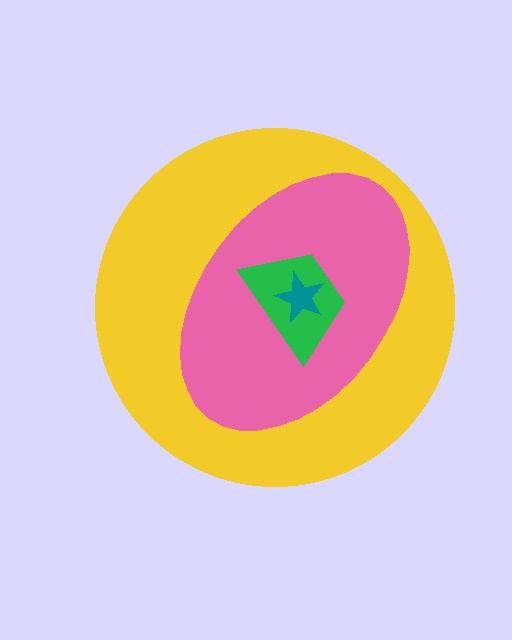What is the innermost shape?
The teal star.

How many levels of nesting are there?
4.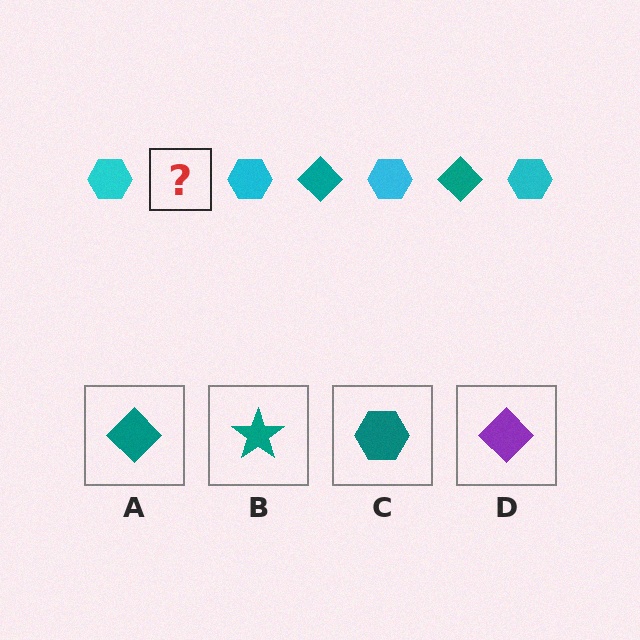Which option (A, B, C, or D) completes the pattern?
A.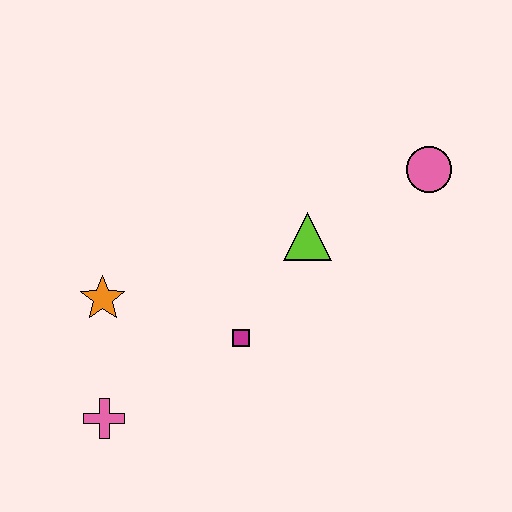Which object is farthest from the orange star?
The pink circle is farthest from the orange star.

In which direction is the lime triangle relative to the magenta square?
The lime triangle is above the magenta square.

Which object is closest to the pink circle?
The lime triangle is closest to the pink circle.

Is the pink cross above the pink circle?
No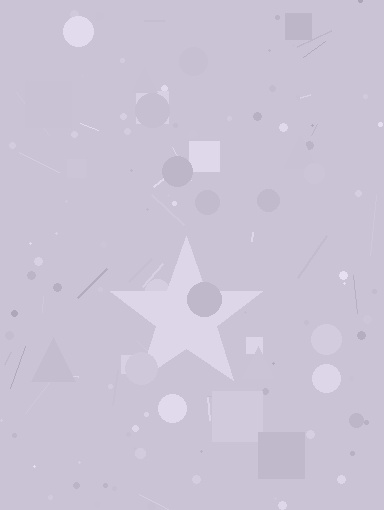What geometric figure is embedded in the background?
A star is embedded in the background.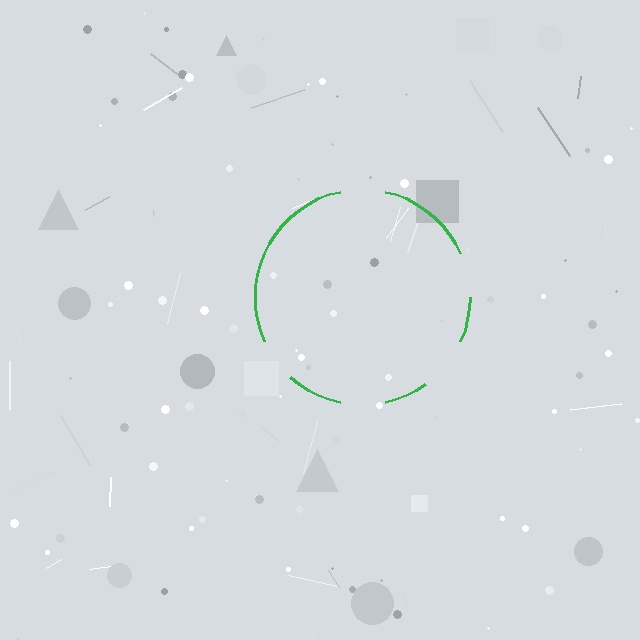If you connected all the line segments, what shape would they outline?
They would outline a circle.